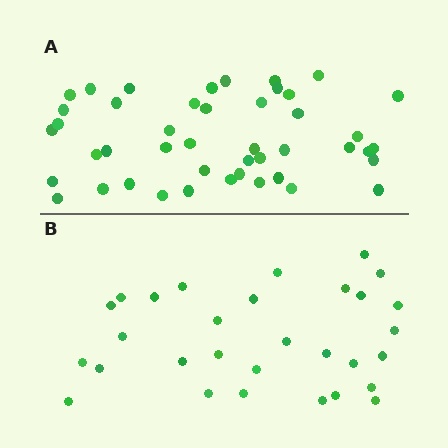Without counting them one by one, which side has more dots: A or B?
Region A (the top region) has more dots.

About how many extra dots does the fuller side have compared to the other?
Region A has approximately 15 more dots than region B.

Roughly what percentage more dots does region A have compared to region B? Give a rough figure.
About 50% more.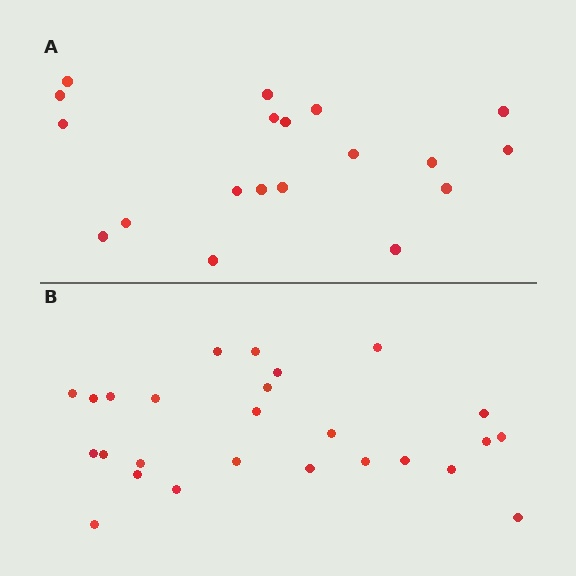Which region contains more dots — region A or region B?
Region B (the bottom region) has more dots.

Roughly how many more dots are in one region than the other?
Region B has roughly 8 or so more dots than region A.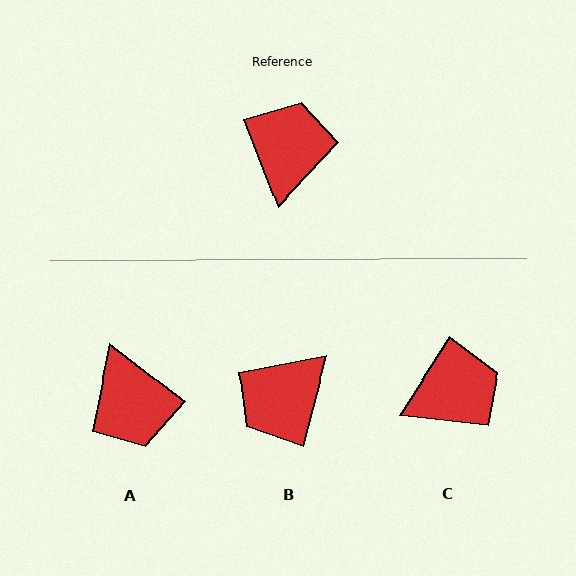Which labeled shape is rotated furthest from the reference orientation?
A, about 148 degrees away.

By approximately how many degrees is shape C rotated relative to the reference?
Approximately 53 degrees clockwise.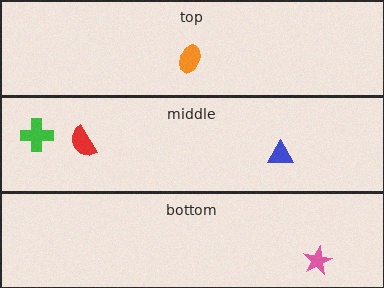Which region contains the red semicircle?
The middle region.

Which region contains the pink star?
The bottom region.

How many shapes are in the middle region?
3.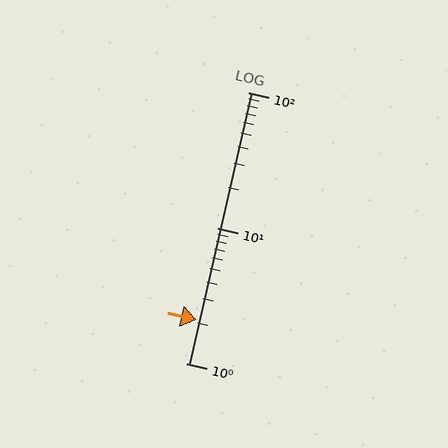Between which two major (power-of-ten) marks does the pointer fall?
The pointer is between 1 and 10.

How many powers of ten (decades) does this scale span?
The scale spans 2 decades, from 1 to 100.